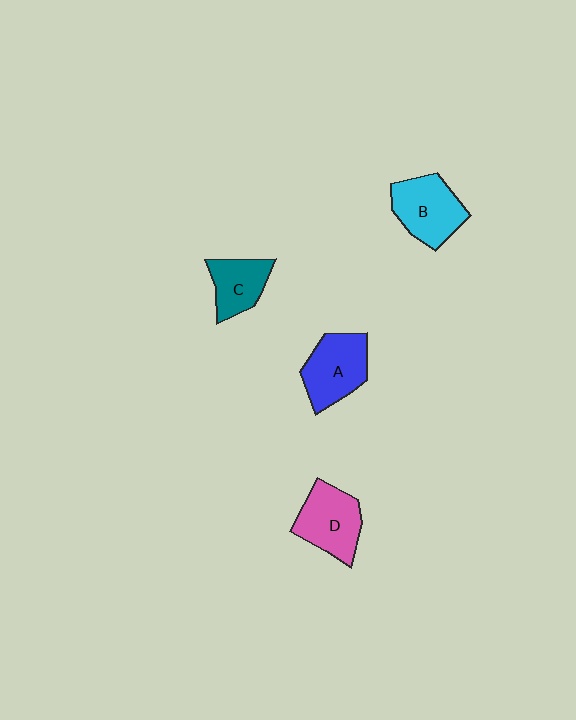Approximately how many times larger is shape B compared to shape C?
Approximately 1.4 times.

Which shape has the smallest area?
Shape C (teal).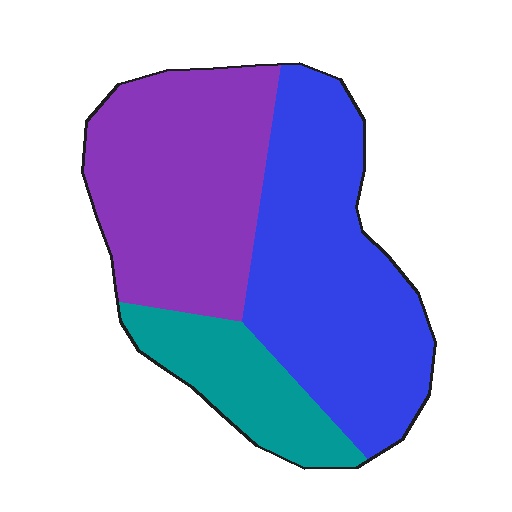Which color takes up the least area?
Teal, at roughly 15%.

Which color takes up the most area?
Blue, at roughly 45%.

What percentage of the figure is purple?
Purple takes up about three eighths (3/8) of the figure.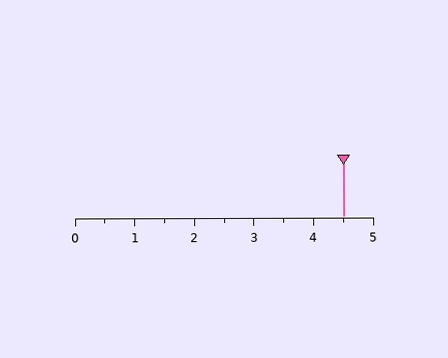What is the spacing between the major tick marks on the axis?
The major ticks are spaced 1 apart.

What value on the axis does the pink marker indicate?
The marker indicates approximately 4.5.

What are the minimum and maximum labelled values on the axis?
The axis runs from 0 to 5.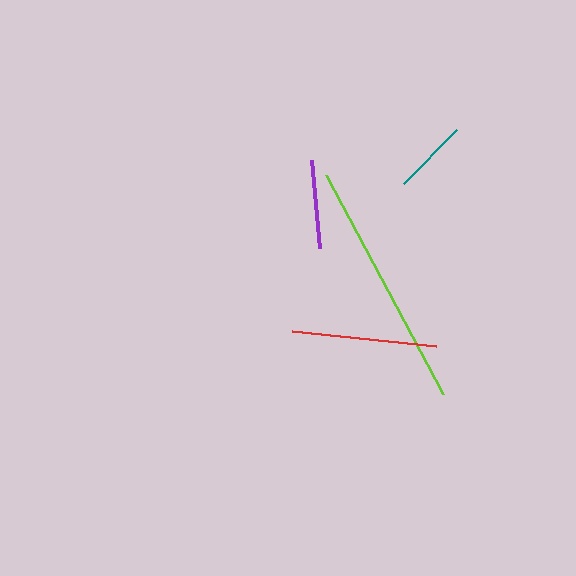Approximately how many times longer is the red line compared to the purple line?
The red line is approximately 1.6 times the length of the purple line.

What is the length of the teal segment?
The teal segment is approximately 75 pixels long.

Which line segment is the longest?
The lime line is the longest at approximately 249 pixels.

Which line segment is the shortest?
The teal line is the shortest at approximately 75 pixels.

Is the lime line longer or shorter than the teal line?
The lime line is longer than the teal line.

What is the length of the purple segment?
The purple segment is approximately 89 pixels long.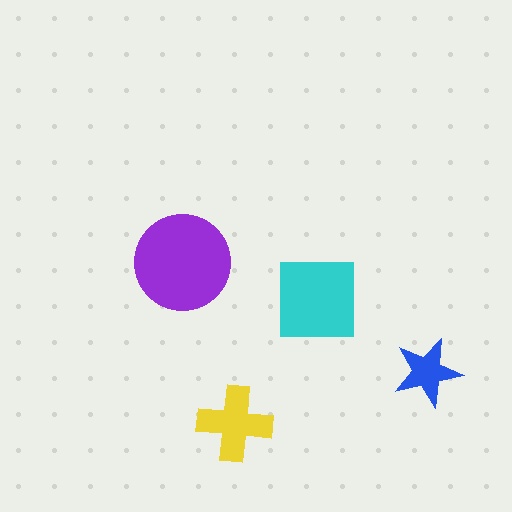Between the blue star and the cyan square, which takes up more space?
The cyan square.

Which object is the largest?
The purple circle.